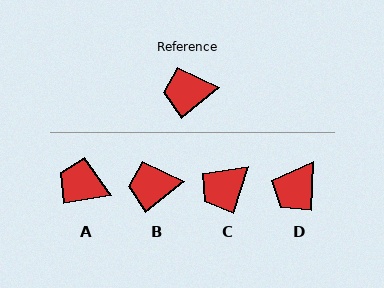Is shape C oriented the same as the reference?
No, it is off by about 34 degrees.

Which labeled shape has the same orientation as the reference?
B.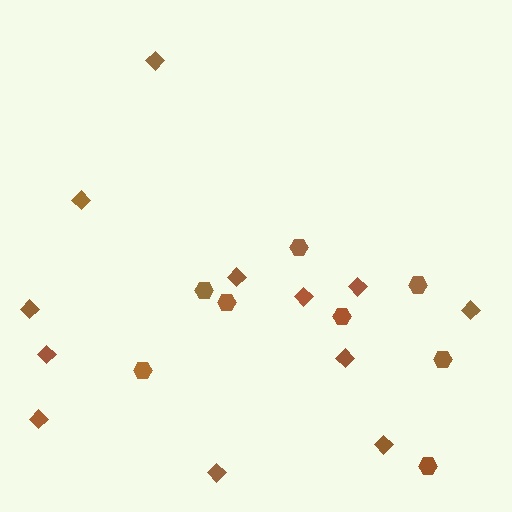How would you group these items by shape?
There are 2 groups: one group of hexagons (8) and one group of diamonds (12).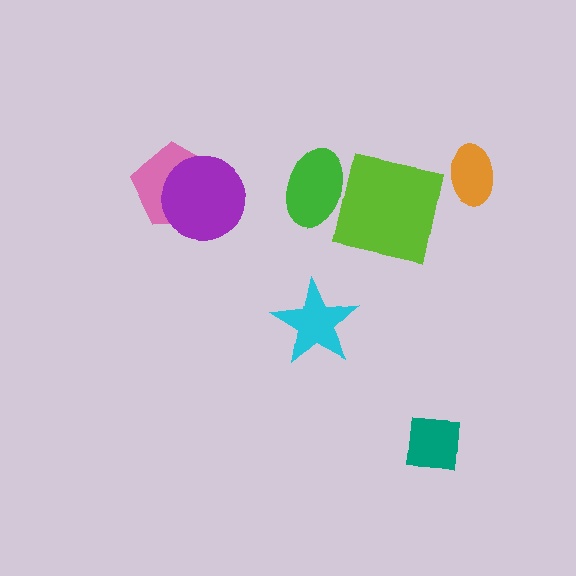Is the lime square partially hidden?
No, no other shape covers it.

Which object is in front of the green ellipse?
The lime square is in front of the green ellipse.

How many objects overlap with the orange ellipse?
0 objects overlap with the orange ellipse.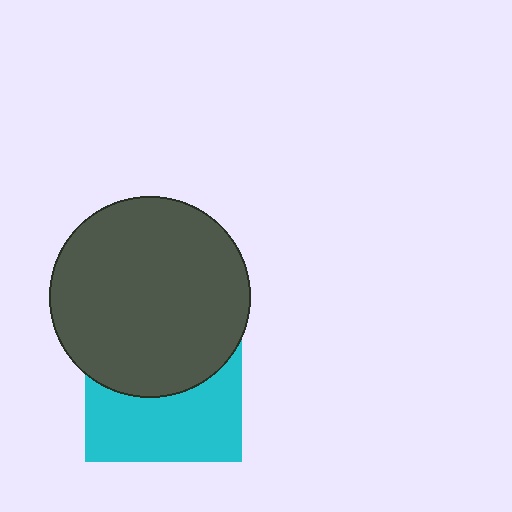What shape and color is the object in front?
The object in front is a dark gray circle.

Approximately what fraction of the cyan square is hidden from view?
Roughly 51% of the cyan square is hidden behind the dark gray circle.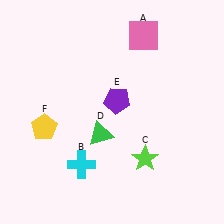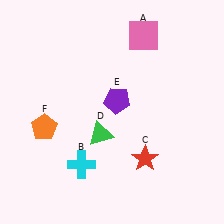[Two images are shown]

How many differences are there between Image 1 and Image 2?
There are 2 differences between the two images.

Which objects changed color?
C changed from lime to red. F changed from yellow to orange.